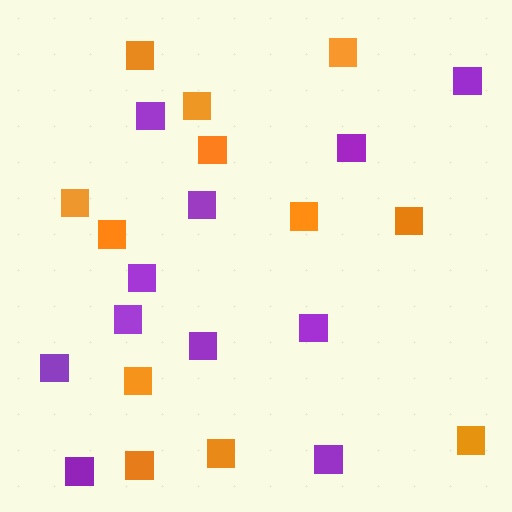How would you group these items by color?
There are 2 groups: one group of orange squares (12) and one group of purple squares (11).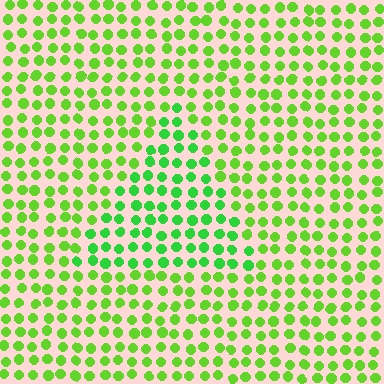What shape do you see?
I see a triangle.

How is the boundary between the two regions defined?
The boundary is defined purely by a slight shift in hue (about 25 degrees). Spacing, size, and orientation are identical on both sides.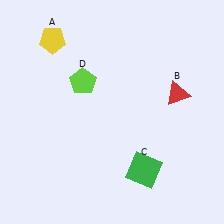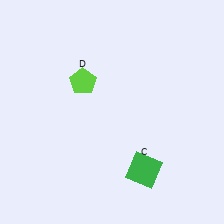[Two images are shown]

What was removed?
The red triangle (B), the yellow pentagon (A) were removed in Image 2.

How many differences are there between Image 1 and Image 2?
There are 2 differences between the two images.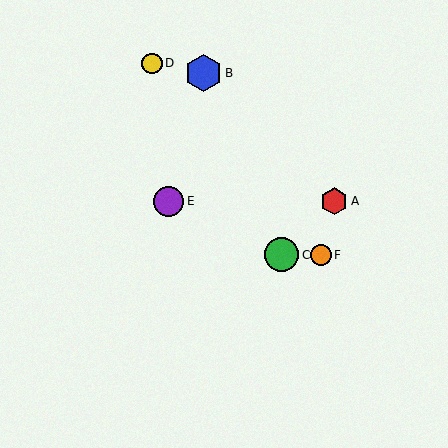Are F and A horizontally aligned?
No, F is at y≈255 and A is at y≈201.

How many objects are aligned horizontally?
2 objects (C, F) are aligned horizontally.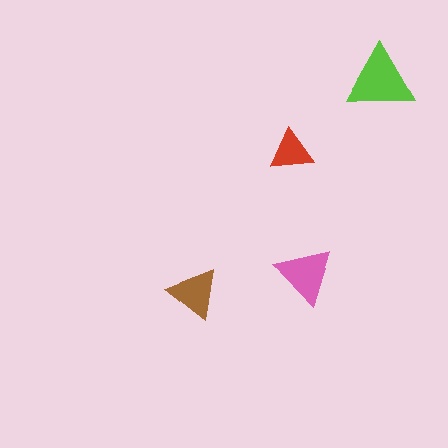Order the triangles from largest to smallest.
the lime one, the pink one, the brown one, the red one.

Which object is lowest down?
The brown triangle is bottommost.